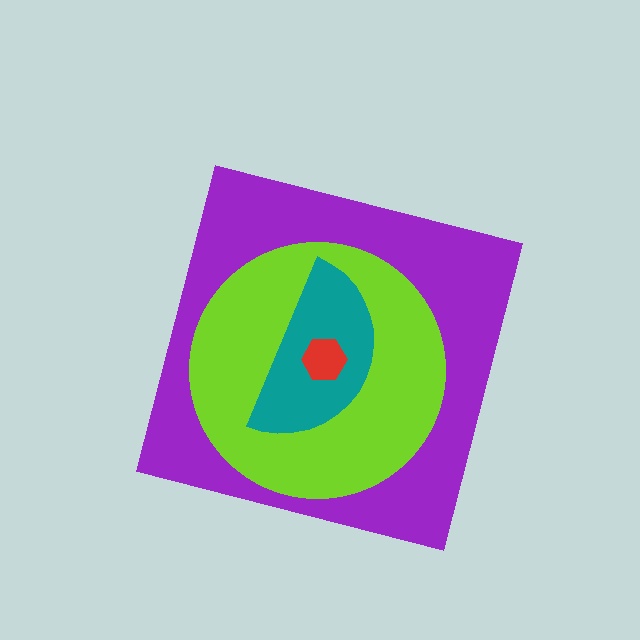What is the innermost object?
The red hexagon.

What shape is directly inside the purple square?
The lime circle.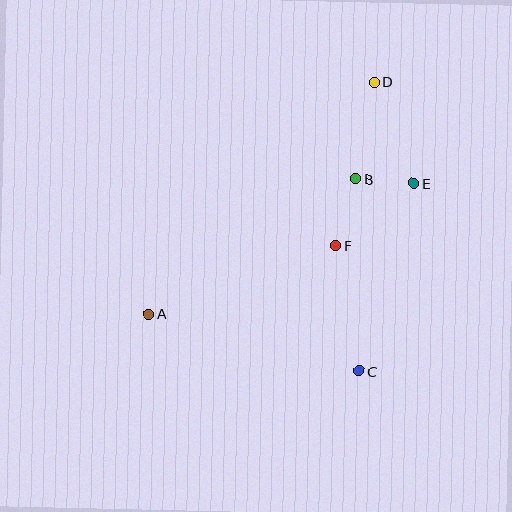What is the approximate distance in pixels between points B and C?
The distance between B and C is approximately 192 pixels.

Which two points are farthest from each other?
Points A and D are farthest from each other.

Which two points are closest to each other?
Points B and E are closest to each other.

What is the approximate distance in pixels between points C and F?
The distance between C and F is approximately 127 pixels.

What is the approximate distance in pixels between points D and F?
The distance between D and F is approximately 168 pixels.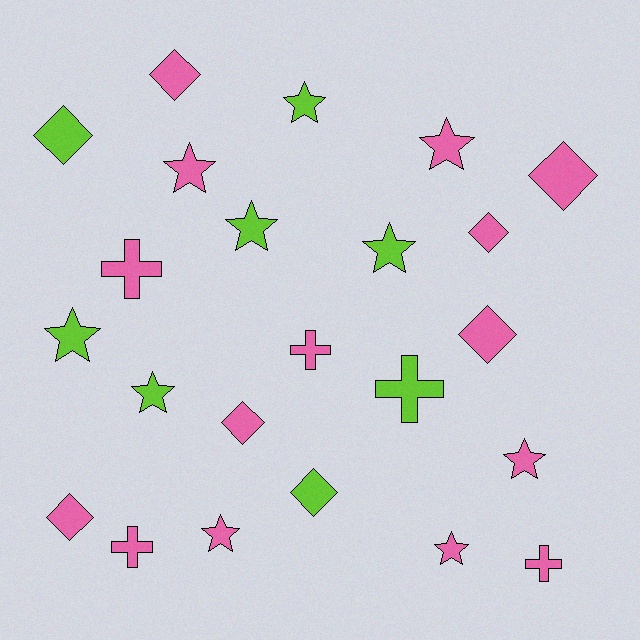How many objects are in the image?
There are 23 objects.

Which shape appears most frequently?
Star, with 10 objects.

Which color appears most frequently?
Pink, with 15 objects.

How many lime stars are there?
There are 5 lime stars.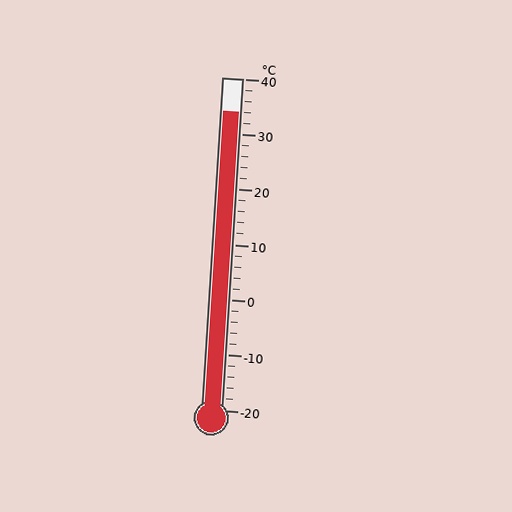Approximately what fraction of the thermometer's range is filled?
The thermometer is filled to approximately 90% of its range.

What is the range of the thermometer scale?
The thermometer scale ranges from -20°C to 40°C.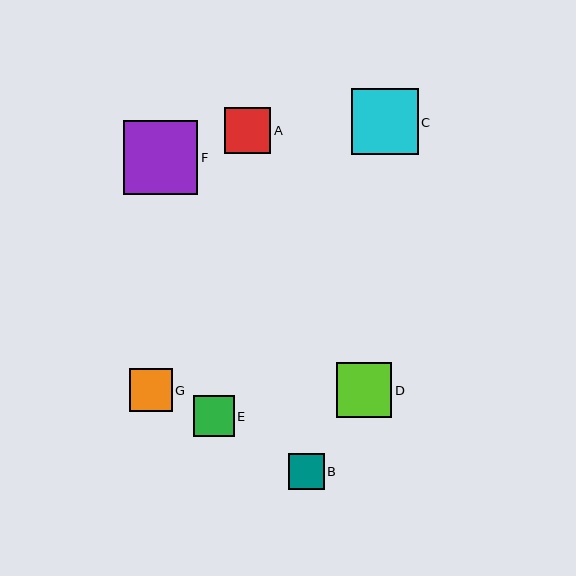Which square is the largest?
Square F is the largest with a size of approximately 74 pixels.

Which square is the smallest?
Square B is the smallest with a size of approximately 36 pixels.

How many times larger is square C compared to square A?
Square C is approximately 1.4 times the size of square A.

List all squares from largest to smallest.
From largest to smallest: F, C, D, A, G, E, B.